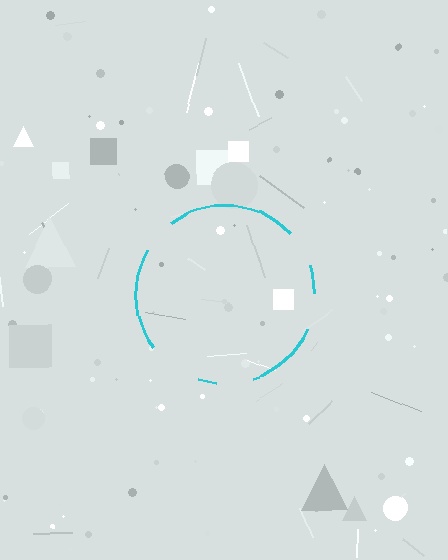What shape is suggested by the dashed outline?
The dashed outline suggests a circle.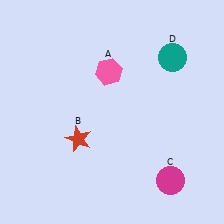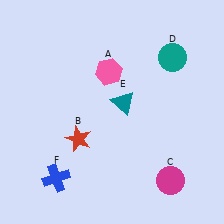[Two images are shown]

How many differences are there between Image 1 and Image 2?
There are 2 differences between the two images.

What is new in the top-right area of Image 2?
A teal triangle (E) was added in the top-right area of Image 2.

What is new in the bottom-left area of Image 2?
A blue cross (F) was added in the bottom-left area of Image 2.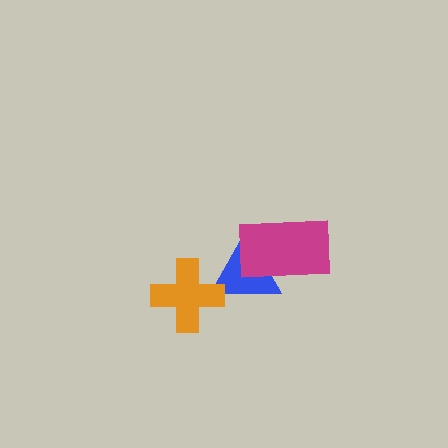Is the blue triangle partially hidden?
Yes, it is partially covered by another shape.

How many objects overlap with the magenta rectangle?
1 object overlaps with the magenta rectangle.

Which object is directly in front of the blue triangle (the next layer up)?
The magenta rectangle is directly in front of the blue triangle.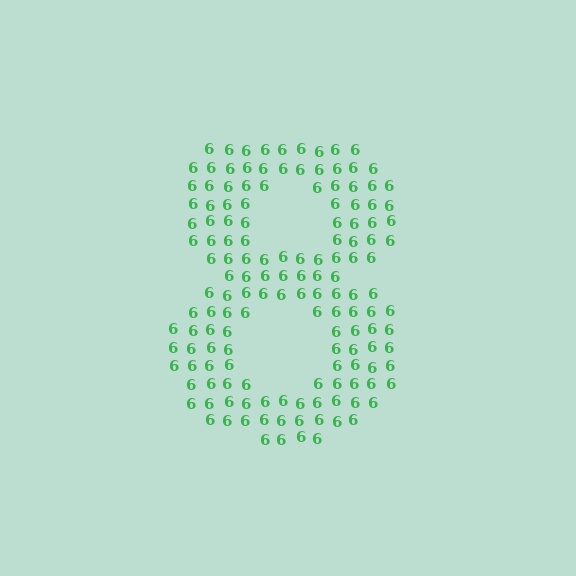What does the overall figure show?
The overall figure shows the digit 8.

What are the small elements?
The small elements are digit 6's.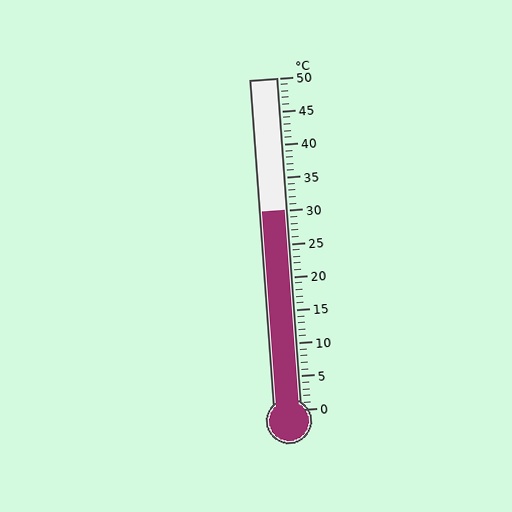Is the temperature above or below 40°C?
The temperature is below 40°C.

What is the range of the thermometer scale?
The thermometer scale ranges from 0°C to 50°C.